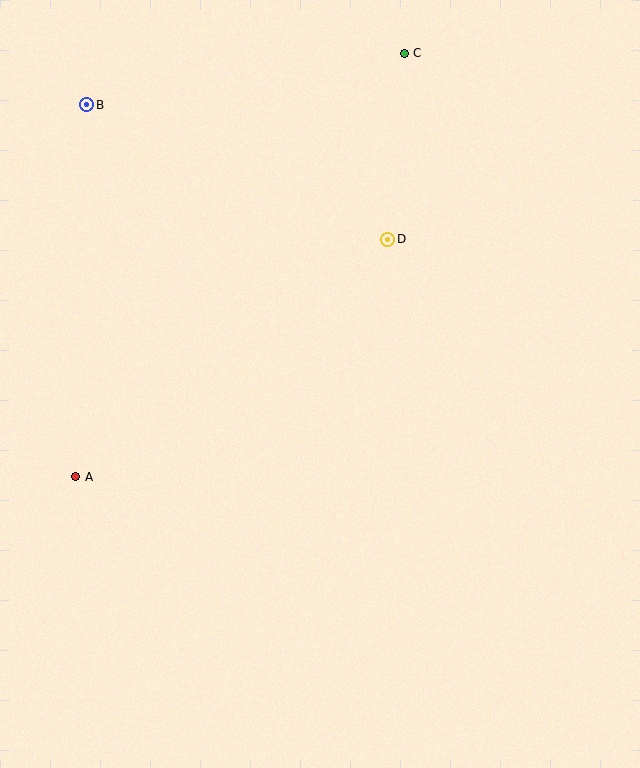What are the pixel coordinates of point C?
Point C is at (404, 53).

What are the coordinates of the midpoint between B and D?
The midpoint between B and D is at (237, 172).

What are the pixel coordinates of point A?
Point A is at (76, 477).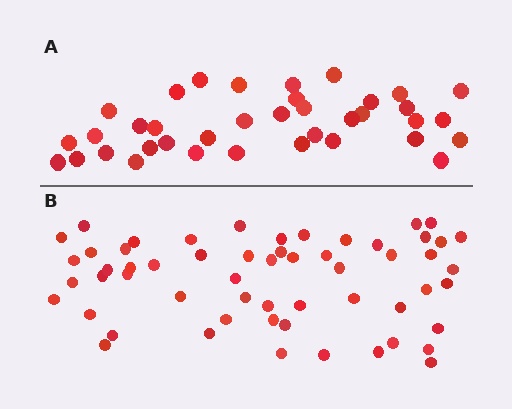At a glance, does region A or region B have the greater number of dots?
Region B (the bottom region) has more dots.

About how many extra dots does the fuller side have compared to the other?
Region B has approximately 20 more dots than region A.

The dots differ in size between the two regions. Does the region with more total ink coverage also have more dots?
No. Region A has more total ink coverage because its dots are larger, but region B actually contains more individual dots. Total area can be misleading — the number of items is what matters here.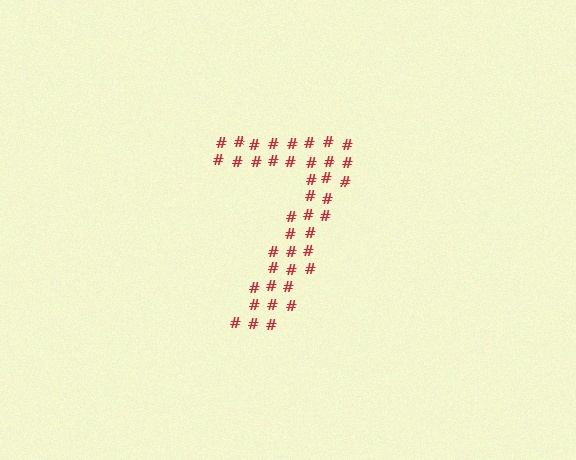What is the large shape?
The large shape is the digit 7.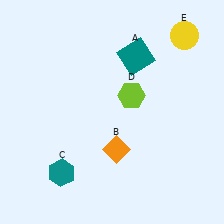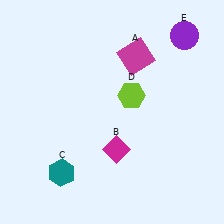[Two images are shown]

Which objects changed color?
A changed from teal to magenta. B changed from orange to magenta. E changed from yellow to purple.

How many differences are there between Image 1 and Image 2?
There are 3 differences between the two images.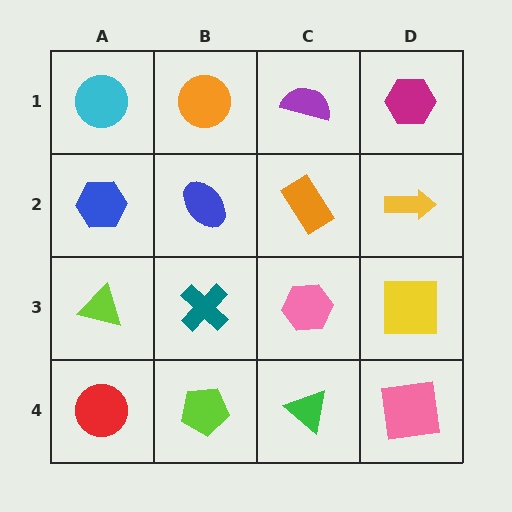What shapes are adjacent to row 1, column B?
A blue ellipse (row 2, column B), a cyan circle (row 1, column A), a purple semicircle (row 1, column C).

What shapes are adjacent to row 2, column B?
An orange circle (row 1, column B), a teal cross (row 3, column B), a blue hexagon (row 2, column A), an orange rectangle (row 2, column C).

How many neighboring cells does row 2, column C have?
4.